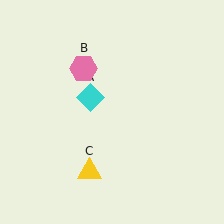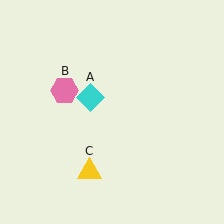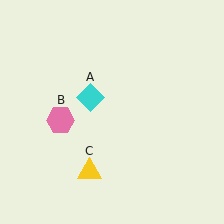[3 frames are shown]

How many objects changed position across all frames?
1 object changed position: pink hexagon (object B).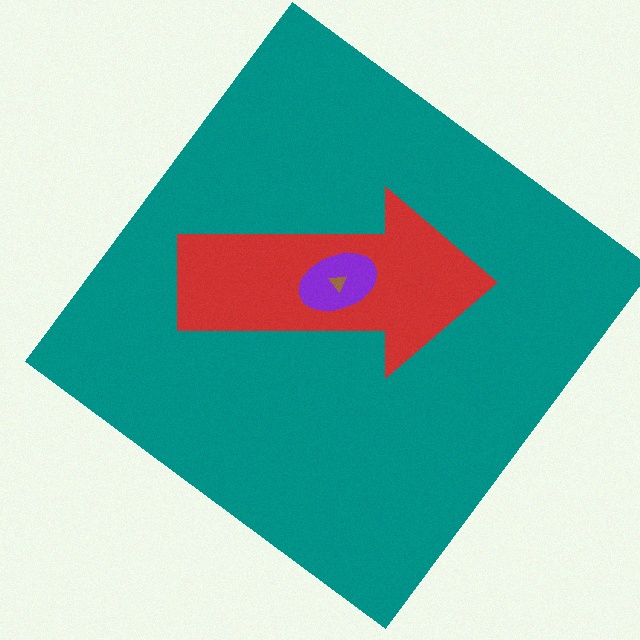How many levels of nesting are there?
4.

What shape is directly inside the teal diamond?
The red arrow.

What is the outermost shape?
The teal diamond.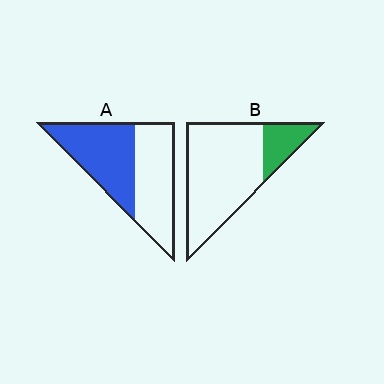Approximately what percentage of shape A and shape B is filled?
A is approximately 50% and B is approximately 20%.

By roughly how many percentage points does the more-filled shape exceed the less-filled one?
By roughly 30 percentage points (A over B).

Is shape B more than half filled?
No.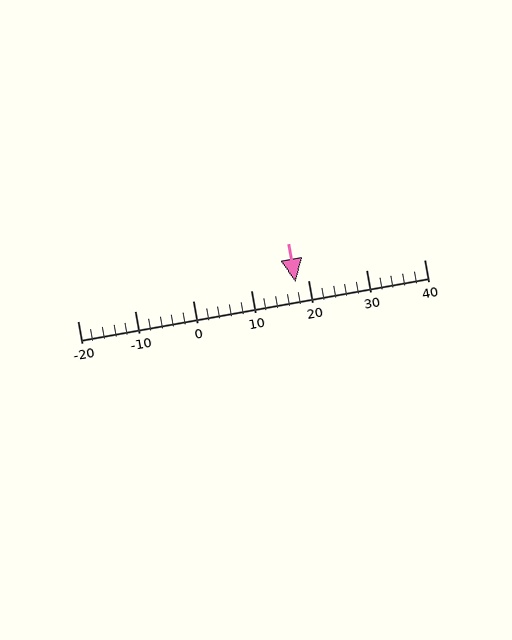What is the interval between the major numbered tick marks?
The major tick marks are spaced 10 units apart.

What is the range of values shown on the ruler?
The ruler shows values from -20 to 40.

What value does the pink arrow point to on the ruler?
The pink arrow points to approximately 18.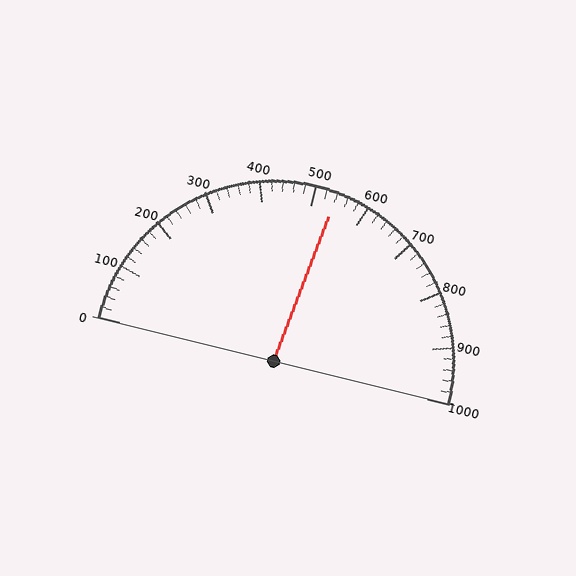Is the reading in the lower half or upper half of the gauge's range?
The reading is in the upper half of the range (0 to 1000).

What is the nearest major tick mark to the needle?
The nearest major tick mark is 500.